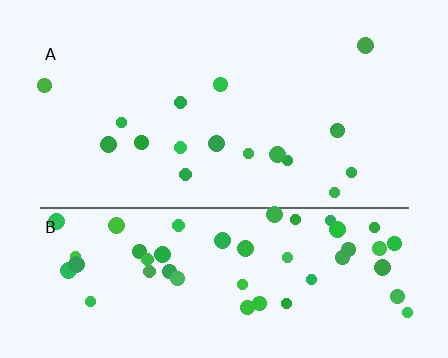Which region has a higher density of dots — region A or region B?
B (the bottom).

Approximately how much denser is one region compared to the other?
Approximately 3.2× — region B over region A.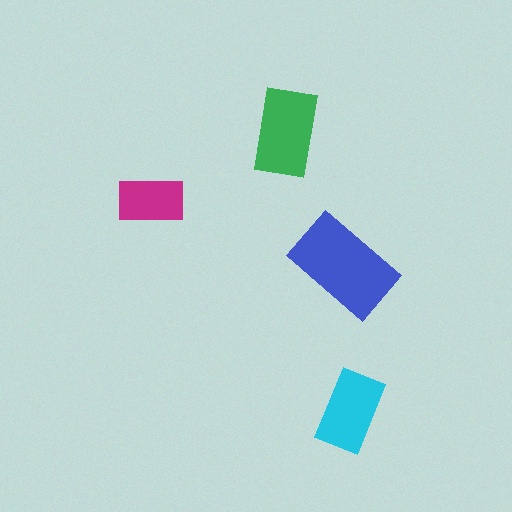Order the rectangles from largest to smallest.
the blue one, the green one, the cyan one, the magenta one.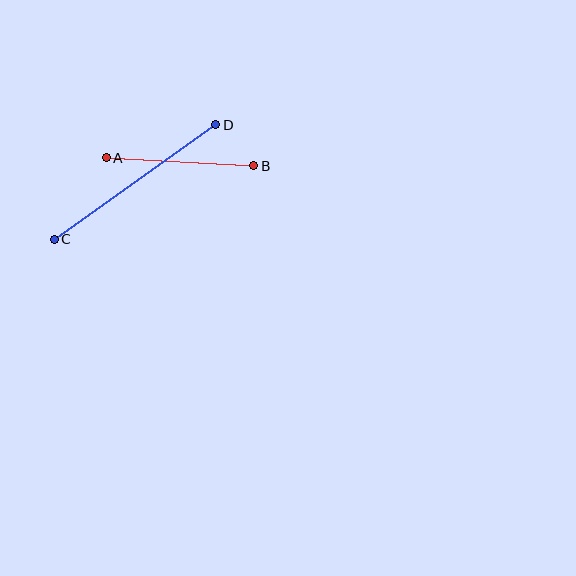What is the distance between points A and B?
The distance is approximately 148 pixels.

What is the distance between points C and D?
The distance is approximately 198 pixels.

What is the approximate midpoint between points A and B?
The midpoint is at approximately (180, 162) pixels.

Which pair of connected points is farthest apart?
Points C and D are farthest apart.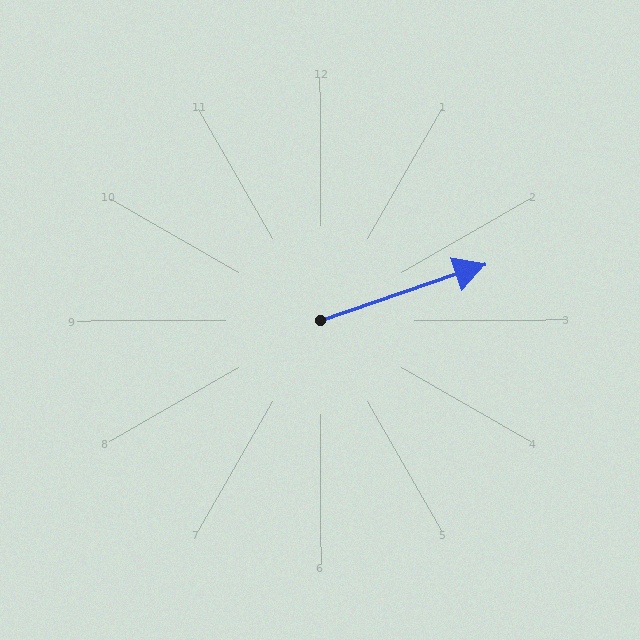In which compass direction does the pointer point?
East.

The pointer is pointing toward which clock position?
Roughly 2 o'clock.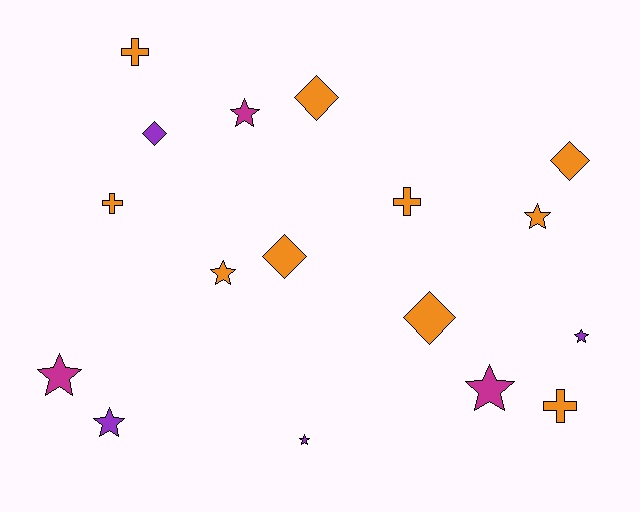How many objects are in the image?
There are 17 objects.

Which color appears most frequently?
Orange, with 10 objects.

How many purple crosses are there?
There are no purple crosses.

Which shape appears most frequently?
Star, with 8 objects.